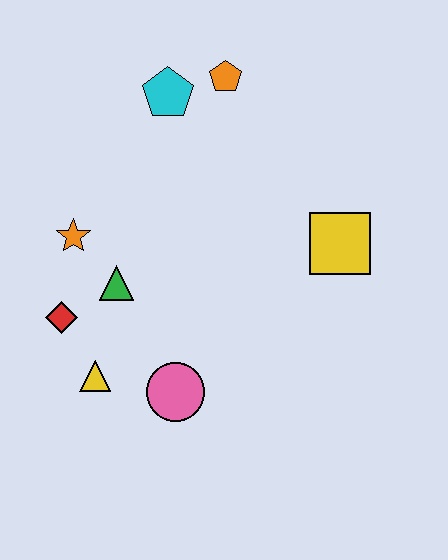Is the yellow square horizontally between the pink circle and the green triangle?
No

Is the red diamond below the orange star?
Yes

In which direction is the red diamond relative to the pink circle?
The red diamond is to the left of the pink circle.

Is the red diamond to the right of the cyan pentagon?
No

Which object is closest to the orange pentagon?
The cyan pentagon is closest to the orange pentagon.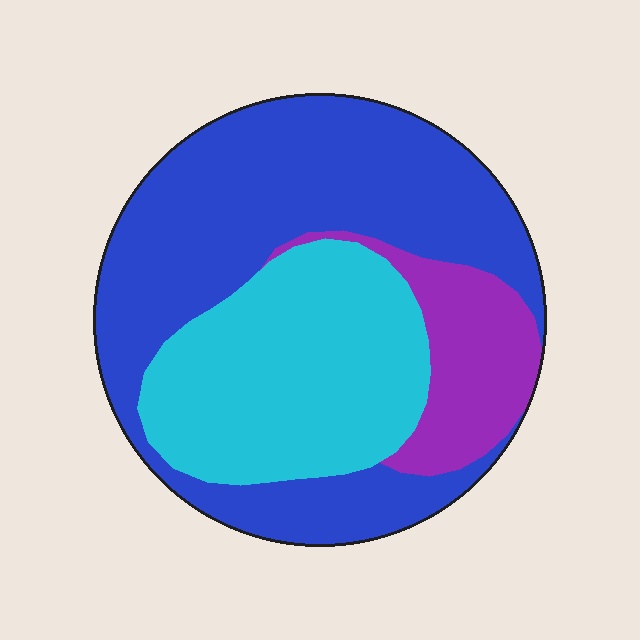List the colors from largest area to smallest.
From largest to smallest: blue, cyan, purple.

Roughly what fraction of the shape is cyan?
Cyan covers roughly 35% of the shape.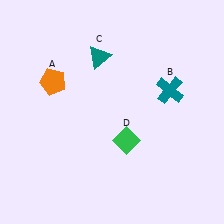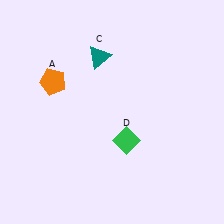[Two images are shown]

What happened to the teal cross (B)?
The teal cross (B) was removed in Image 2. It was in the top-right area of Image 1.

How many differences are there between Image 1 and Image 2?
There is 1 difference between the two images.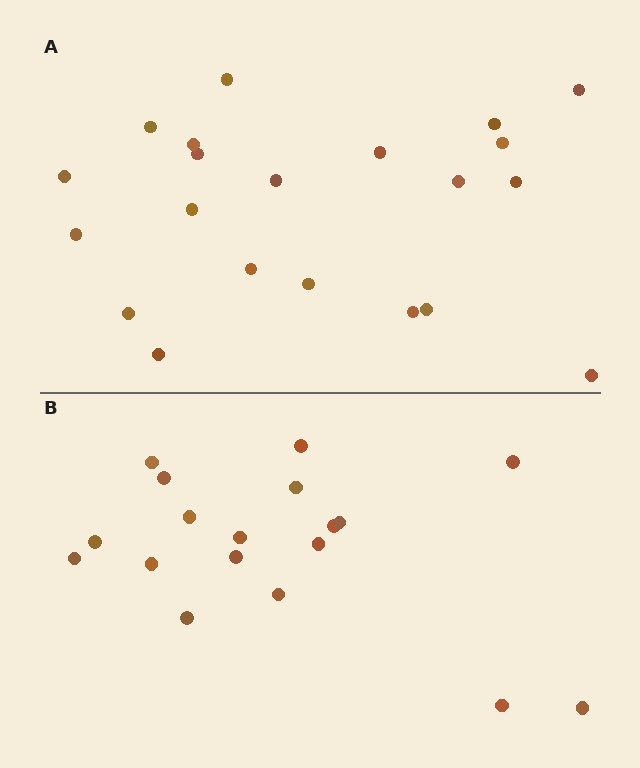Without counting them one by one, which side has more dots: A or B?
Region A (the top region) has more dots.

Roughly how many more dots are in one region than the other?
Region A has just a few more — roughly 2 or 3 more dots than region B.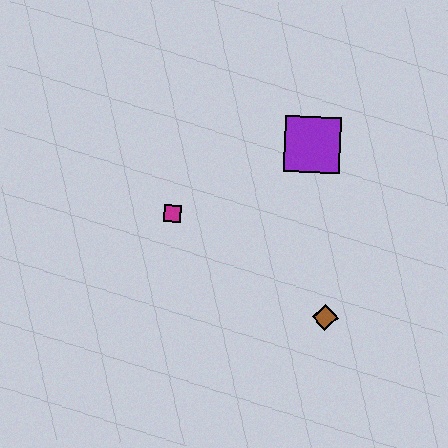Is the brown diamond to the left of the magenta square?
No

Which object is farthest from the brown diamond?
The magenta square is farthest from the brown diamond.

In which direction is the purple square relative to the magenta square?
The purple square is to the right of the magenta square.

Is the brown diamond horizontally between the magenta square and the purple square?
No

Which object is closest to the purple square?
The magenta square is closest to the purple square.